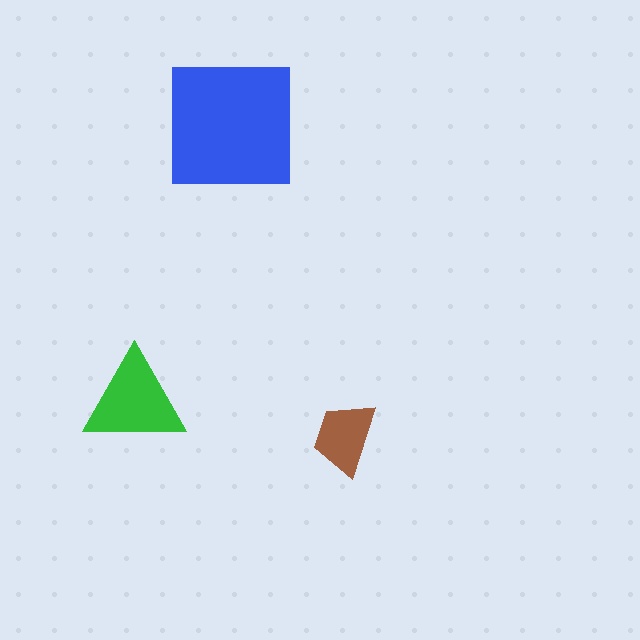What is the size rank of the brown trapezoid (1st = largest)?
3rd.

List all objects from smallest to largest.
The brown trapezoid, the green triangle, the blue square.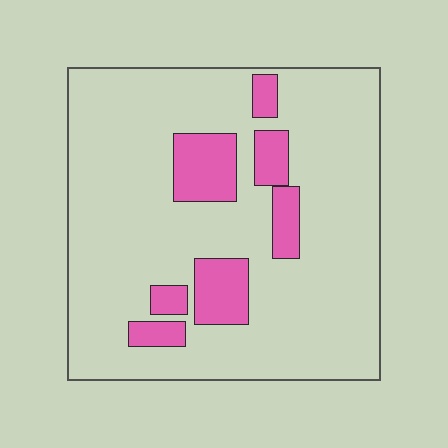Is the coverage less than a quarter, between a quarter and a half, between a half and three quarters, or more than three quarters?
Less than a quarter.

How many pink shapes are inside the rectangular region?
7.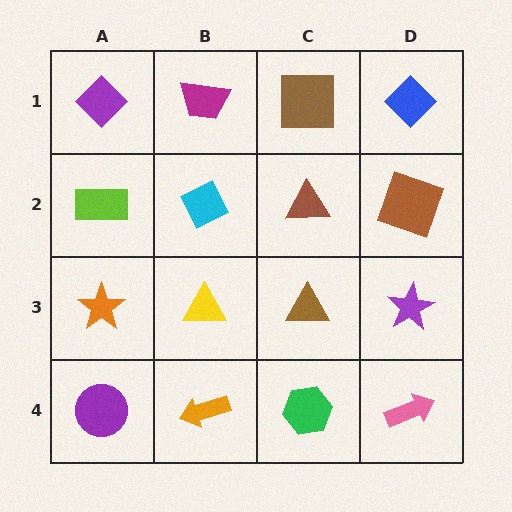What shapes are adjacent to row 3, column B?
A cyan diamond (row 2, column B), an orange arrow (row 4, column B), an orange star (row 3, column A), a brown triangle (row 3, column C).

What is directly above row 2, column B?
A magenta trapezoid.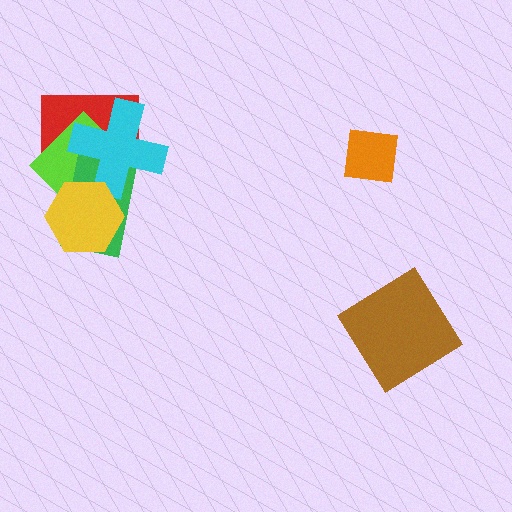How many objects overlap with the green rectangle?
4 objects overlap with the green rectangle.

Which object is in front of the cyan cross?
The yellow hexagon is in front of the cyan cross.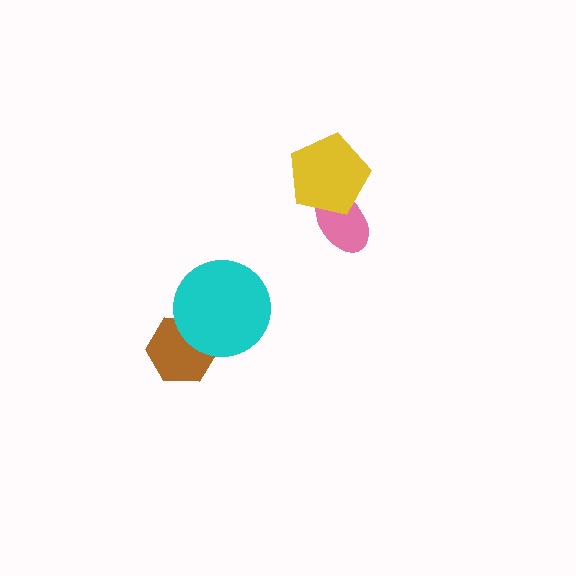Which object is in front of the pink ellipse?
The yellow pentagon is in front of the pink ellipse.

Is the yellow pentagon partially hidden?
No, no other shape covers it.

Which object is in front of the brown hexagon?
The cyan circle is in front of the brown hexagon.